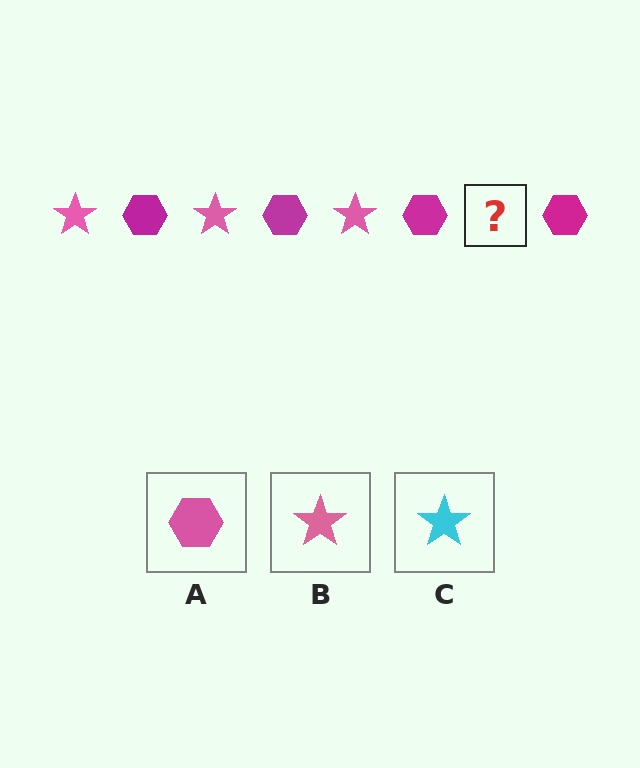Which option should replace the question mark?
Option B.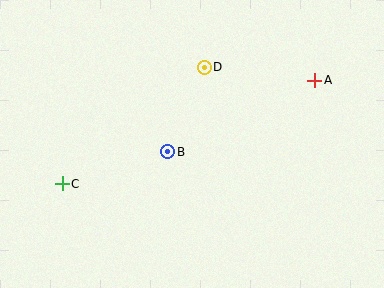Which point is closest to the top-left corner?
Point C is closest to the top-left corner.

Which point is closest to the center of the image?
Point B at (168, 152) is closest to the center.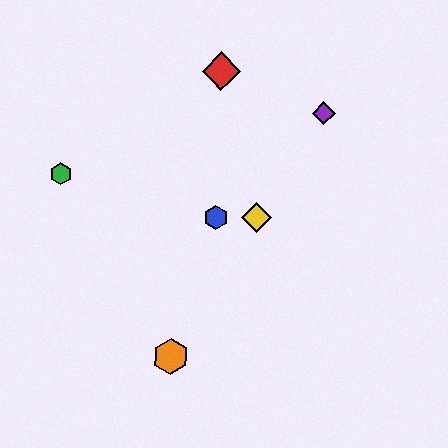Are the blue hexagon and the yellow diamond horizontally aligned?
Yes, both are at y≈218.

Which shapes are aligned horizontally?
The blue hexagon, the yellow diamond are aligned horizontally.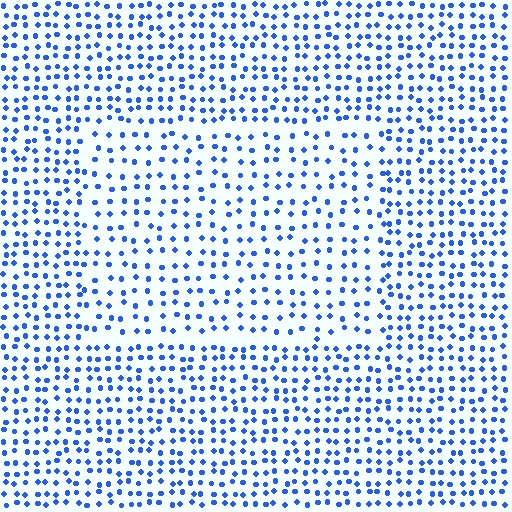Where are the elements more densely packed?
The elements are more densely packed outside the rectangle boundary.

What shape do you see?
I see a rectangle.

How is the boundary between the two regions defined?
The boundary is defined by a change in element density (approximately 1.6x ratio). All elements are the same color, size, and shape.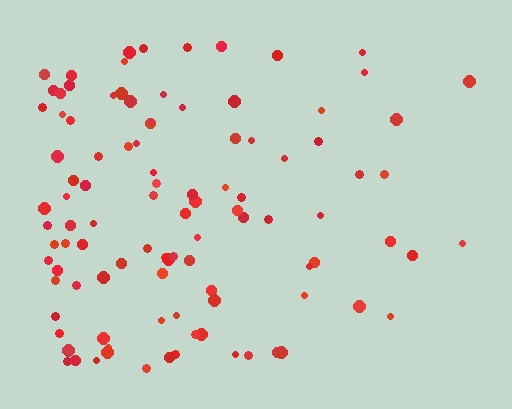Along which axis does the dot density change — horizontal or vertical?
Horizontal.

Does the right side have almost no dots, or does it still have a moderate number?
Still a moderate number, just noticeably fewer than the left.